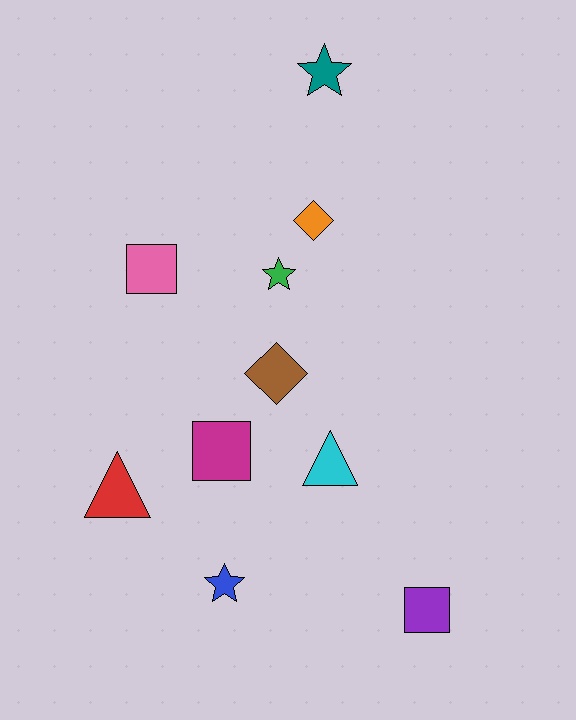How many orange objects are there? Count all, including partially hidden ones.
There is 1 orange object.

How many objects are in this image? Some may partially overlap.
There are 10 objects.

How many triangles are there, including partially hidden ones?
There are 2 triangles.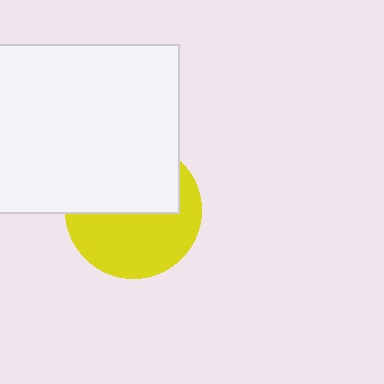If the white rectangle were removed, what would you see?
You would see the complete yellow circle.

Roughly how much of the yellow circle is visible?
About half of it is visible (roughly 53%).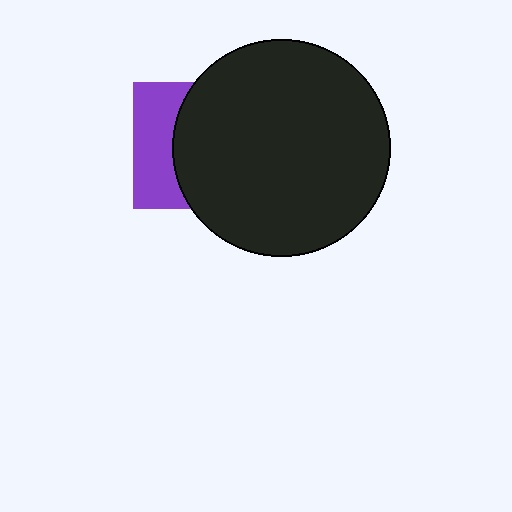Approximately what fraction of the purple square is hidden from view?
Roughly 64% of the purple square is hidden behind the black circle.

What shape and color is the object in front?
The object in front is a black circle.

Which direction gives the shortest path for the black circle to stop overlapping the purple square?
Moving right gives the shortest separation.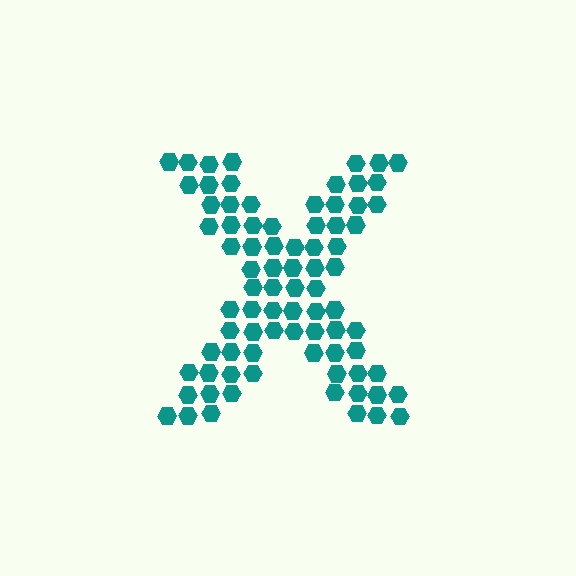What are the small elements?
The small elements are hexagons.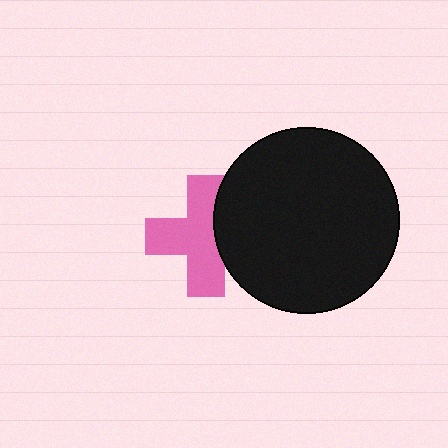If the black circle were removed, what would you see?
You would see the complete pink cross.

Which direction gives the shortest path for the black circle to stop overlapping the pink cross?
Moving right gives the shortest separation.